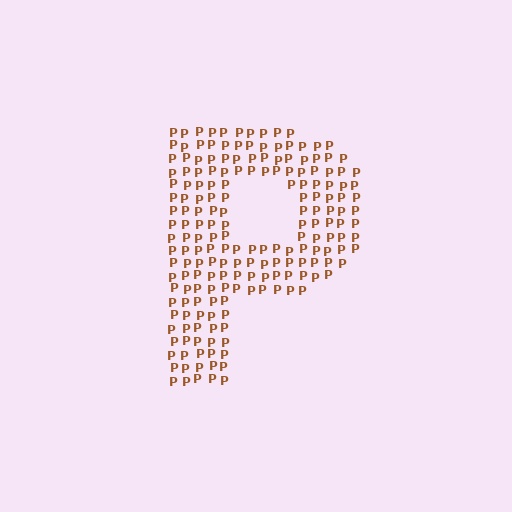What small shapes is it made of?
It is made of small letter P's.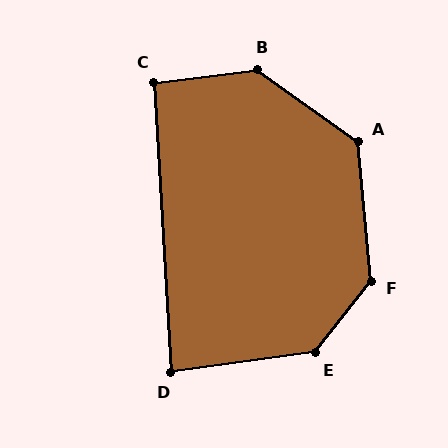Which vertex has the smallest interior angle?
D, at approximately 86 degrees.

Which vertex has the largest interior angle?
B, at approximately 137 degrees.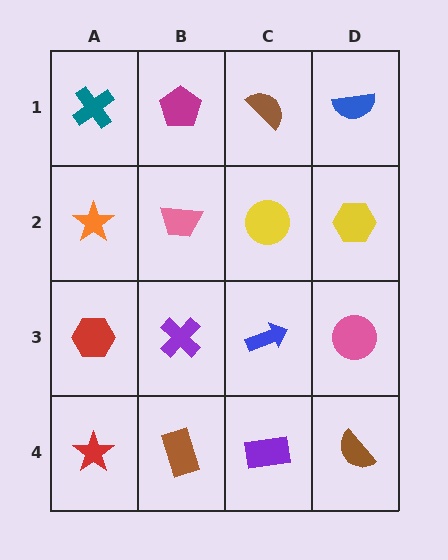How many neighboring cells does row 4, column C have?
3.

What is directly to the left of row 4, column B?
A red star.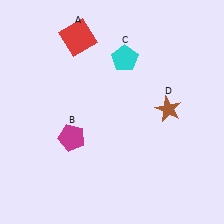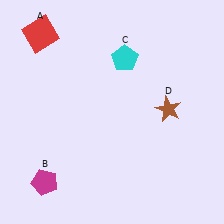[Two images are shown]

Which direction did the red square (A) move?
The red square (A) moved left.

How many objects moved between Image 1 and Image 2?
2 objects moved between the two images.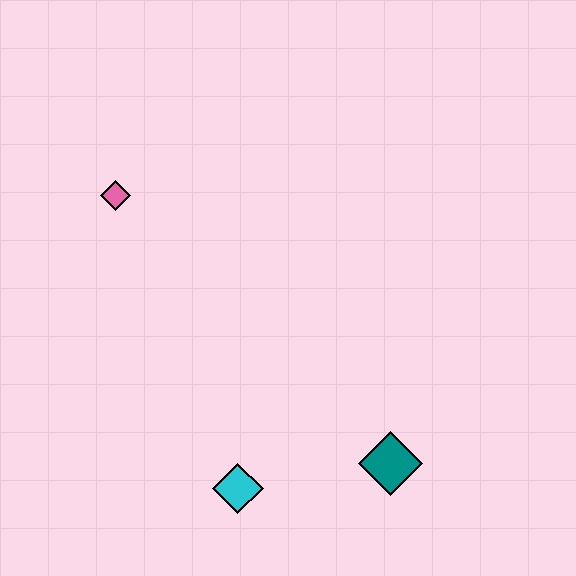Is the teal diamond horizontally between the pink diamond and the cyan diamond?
No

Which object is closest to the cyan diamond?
The teal diamond is closest to the cyan diamond.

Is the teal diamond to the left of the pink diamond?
No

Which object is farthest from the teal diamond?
The pink diamond is farthest from the teal diamond.